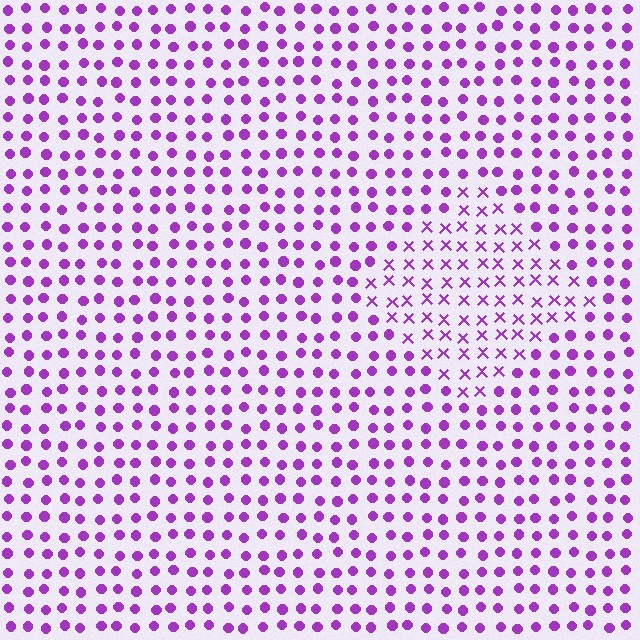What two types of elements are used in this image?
The image uses X marks inside the diamond region and circles outside it.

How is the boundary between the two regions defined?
The boundary is defined by a change in element shape: X marks inside vs. circles outside. All elements share the same color and spacing.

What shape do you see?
I see a diamond.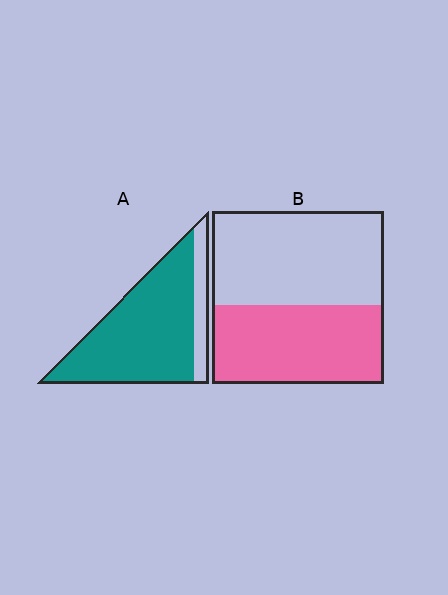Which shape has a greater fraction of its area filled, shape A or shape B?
Shape A.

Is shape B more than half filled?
No.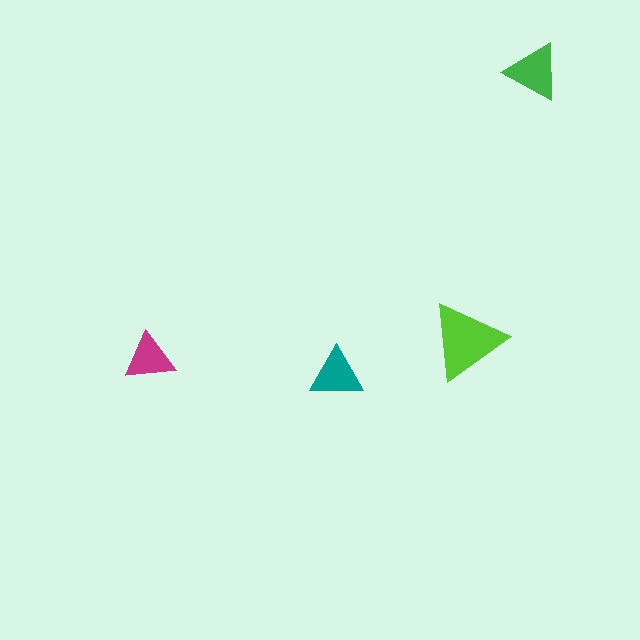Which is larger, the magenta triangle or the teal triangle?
The teal one.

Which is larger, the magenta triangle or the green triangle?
The green one.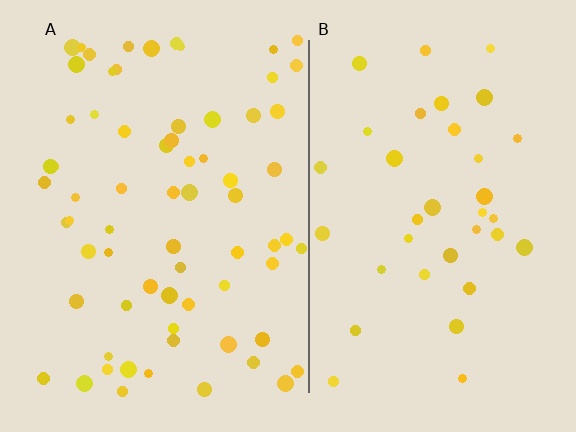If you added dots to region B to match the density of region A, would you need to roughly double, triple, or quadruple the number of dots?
Approximately double.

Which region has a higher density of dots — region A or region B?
A (the left).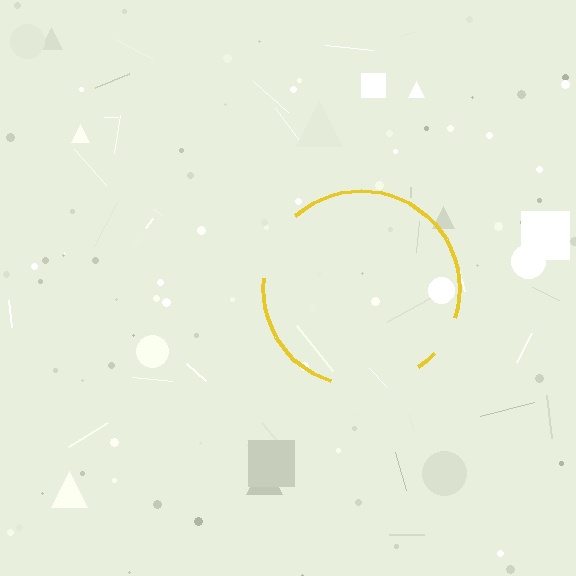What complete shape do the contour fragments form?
The contour fragments form a circle.